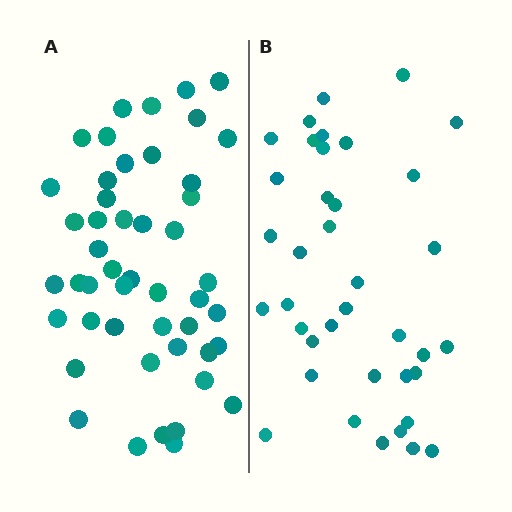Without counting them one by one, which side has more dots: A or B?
Region A (the left region) has more dots.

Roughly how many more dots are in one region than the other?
Region A has roughly 10 or so more dots than region B.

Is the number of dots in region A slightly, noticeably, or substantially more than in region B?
Region A has noticeably more, but not dramatically so. The ratio is roughly 1.3 to 1.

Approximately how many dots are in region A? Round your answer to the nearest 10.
About 50 dots. (The exact count is 48, which rounds to 50.)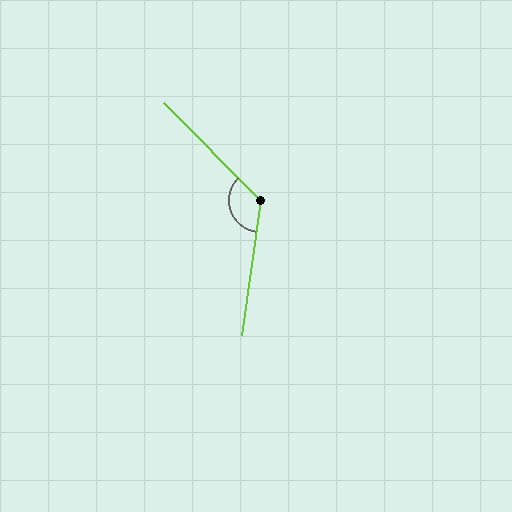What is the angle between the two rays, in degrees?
Approximately 127 degrees.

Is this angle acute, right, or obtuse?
It is obtuse.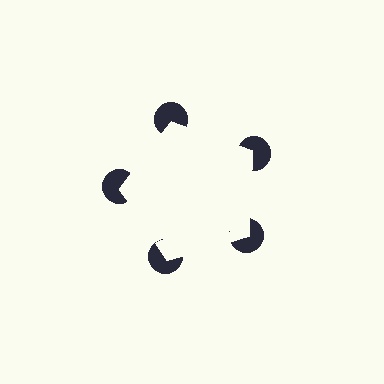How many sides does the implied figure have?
5 sides.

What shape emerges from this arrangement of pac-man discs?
An illusory pentagon — its edges are inferred from the aligned wedge cuts in the pac-man discs, not physically drawn.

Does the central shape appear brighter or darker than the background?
It typically appears slightly brighter than the background, even though no actual brightness change is drawn.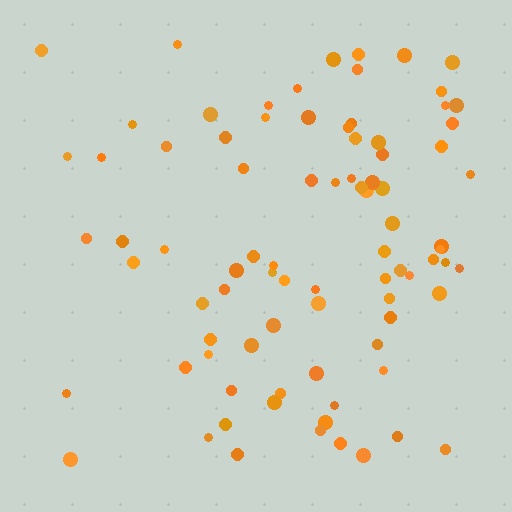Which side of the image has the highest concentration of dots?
The right.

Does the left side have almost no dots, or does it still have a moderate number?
Still a moderate number, just noticeably fewer than the right.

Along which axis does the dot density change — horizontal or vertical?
Horizontal.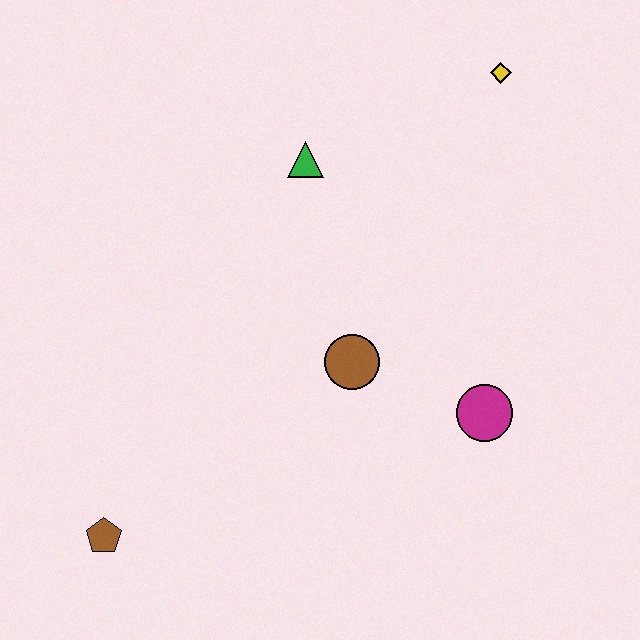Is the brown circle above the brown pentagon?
Yes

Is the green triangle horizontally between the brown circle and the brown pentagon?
Yes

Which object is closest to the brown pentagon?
The brown circle is closest to the brown pentagon.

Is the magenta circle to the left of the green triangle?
No